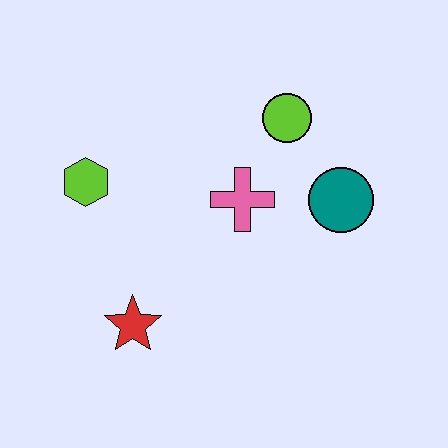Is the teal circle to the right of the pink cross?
Yes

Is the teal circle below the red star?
No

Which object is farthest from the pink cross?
The red star is farthest from the pink cross.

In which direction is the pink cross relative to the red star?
The pink cross is above the red star.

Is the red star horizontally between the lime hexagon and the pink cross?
Yes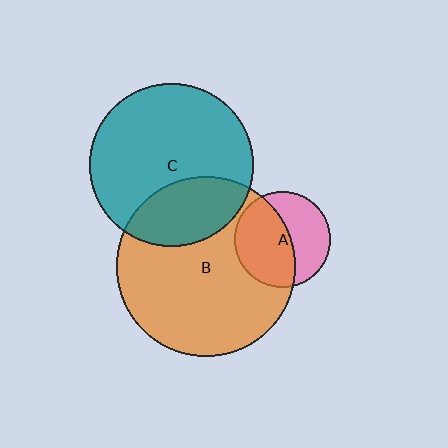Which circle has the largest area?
Circle B (orange).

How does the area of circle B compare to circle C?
Approximately 1.2 times.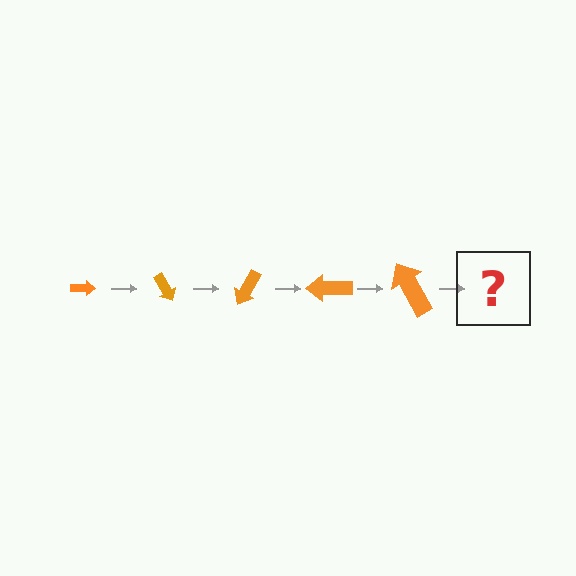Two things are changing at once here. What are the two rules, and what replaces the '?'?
The two rules are that the arrow grows larger each step and it rotates 60 degrees each step. The '?' should be an arrow, larger than the previous one and rotated 300 degrees from the start.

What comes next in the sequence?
The next element should be an arrow, larger than the previous one and rotated 300 degrees from the start.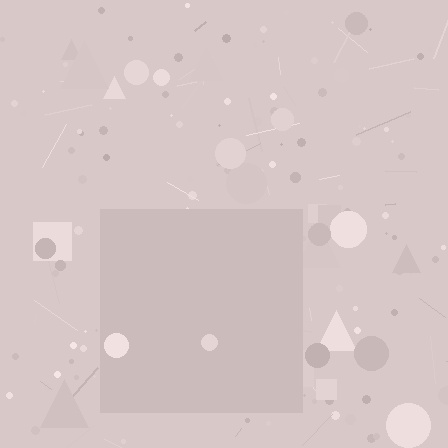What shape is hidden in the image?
A square is hidden in the image.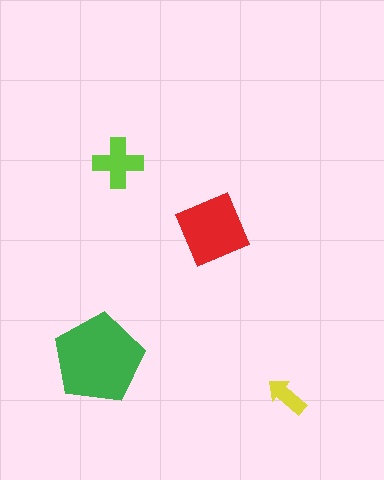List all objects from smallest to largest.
The yellow arrow, the lime cross, the red diamond, the green pentagon.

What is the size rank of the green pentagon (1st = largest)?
1st.